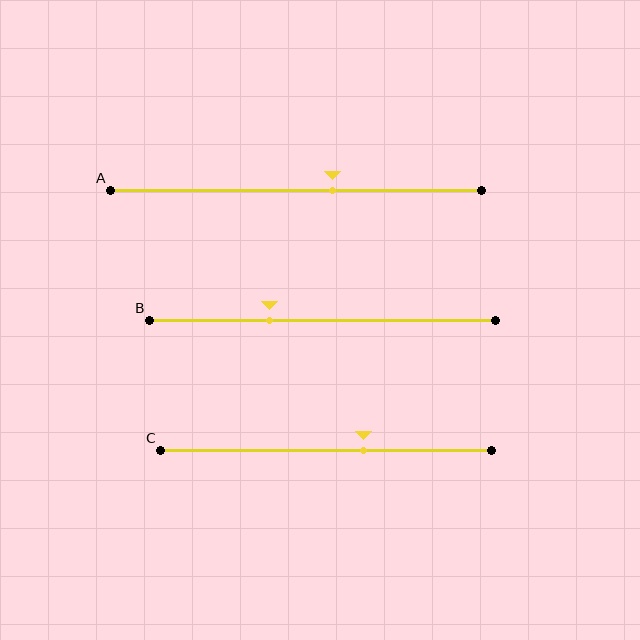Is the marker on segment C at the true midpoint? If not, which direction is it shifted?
No, the marker on segment C is shifted to the right by about 11% of the segment length.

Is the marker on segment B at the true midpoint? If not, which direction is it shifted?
No, the marker on segment B is shifted to the left by about 15% of the segment length.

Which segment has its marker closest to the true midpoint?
Segment A has its marker closest to the true midpoint.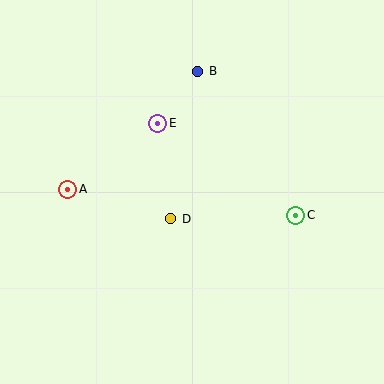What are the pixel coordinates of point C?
Point C is at (296, 215).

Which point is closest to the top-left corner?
Point E is closest to the top-left corner.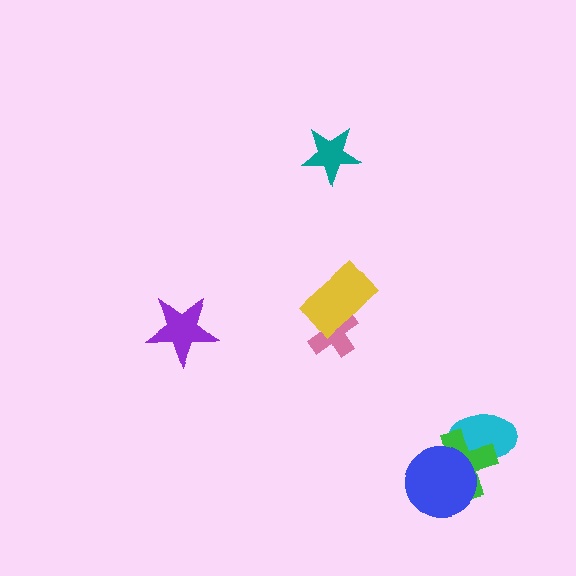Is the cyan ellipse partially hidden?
Yes, it is partially covered by another shape.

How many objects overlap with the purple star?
0 objects overlap with the purple star.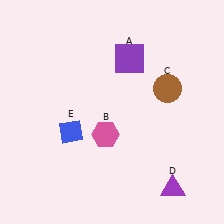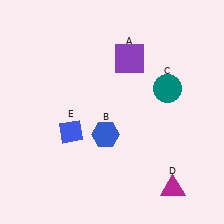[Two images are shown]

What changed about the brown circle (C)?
In Image 1, C is brown. In Image 2, it changed to teal.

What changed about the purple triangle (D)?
In Image 1, D is purple. In Image 2, it changed to magenta.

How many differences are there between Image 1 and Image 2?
There are 3 differences between the two images.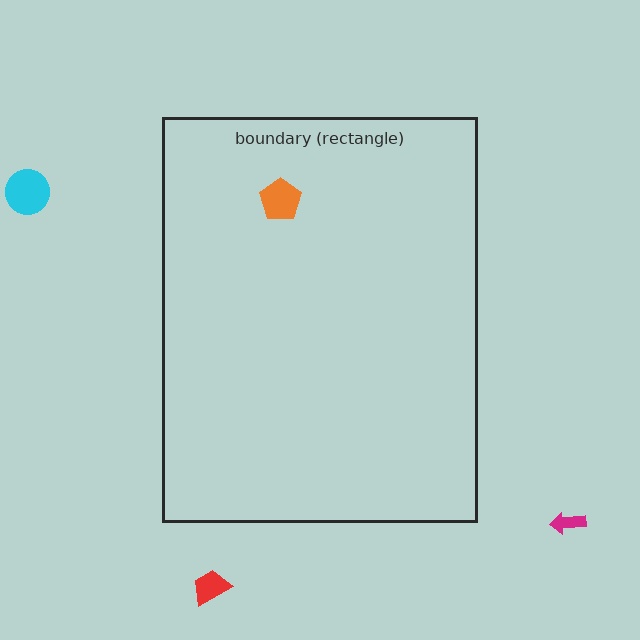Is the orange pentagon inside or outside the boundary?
Inside.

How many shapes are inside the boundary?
1 inside, 3 outside.